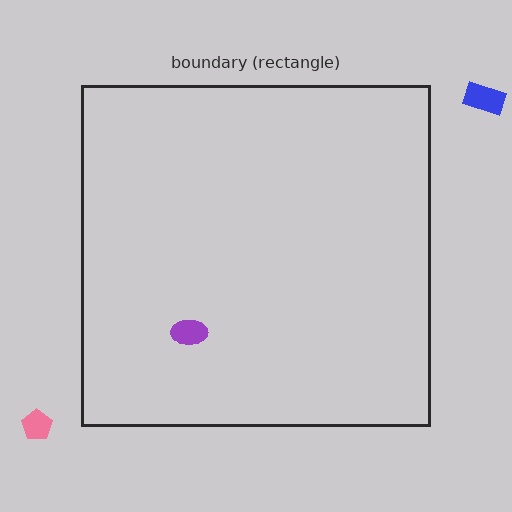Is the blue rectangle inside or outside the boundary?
Outside.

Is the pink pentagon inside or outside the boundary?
Outside.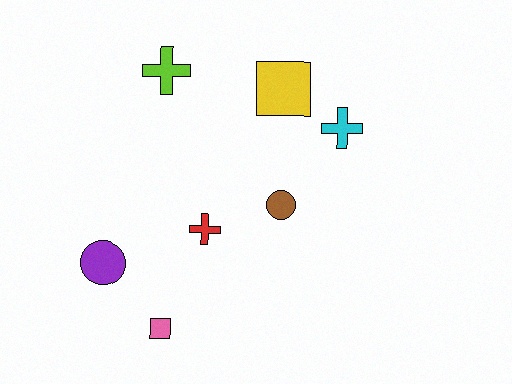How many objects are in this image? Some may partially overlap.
There are 7 objects.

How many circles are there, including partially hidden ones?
There are 2 circles.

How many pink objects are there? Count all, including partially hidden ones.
There is 1 pink object.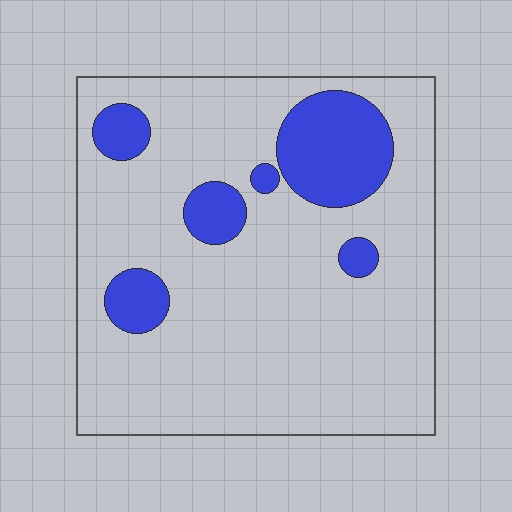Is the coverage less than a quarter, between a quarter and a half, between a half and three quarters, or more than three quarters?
Less than a quarter.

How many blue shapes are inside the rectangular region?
6.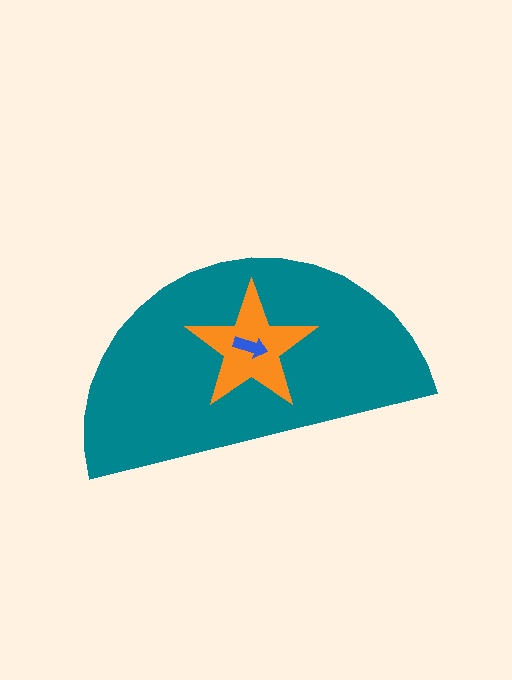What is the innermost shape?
The blue arrow.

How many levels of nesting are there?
3.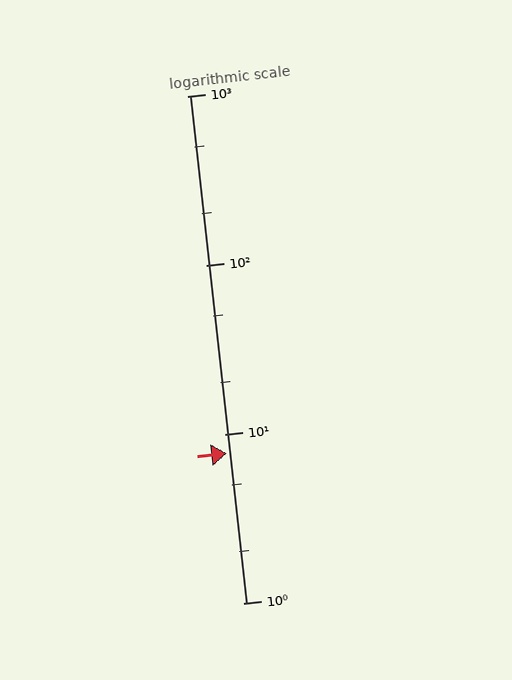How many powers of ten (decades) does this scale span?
The scale spans 3 decades, from 1 to 1000.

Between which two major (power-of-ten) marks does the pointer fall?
The pointer is between 1 and 10.